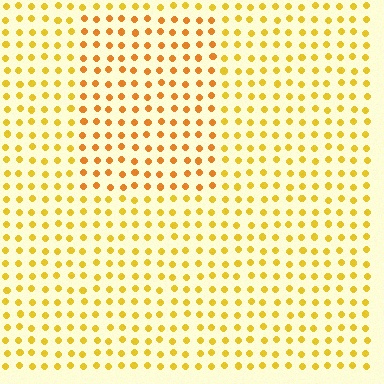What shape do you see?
I see a rectangle.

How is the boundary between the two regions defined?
The boundary is defined purely by a slight shift in hue (about 21 degrees). Spacing, size, and orientation are identical on both sides.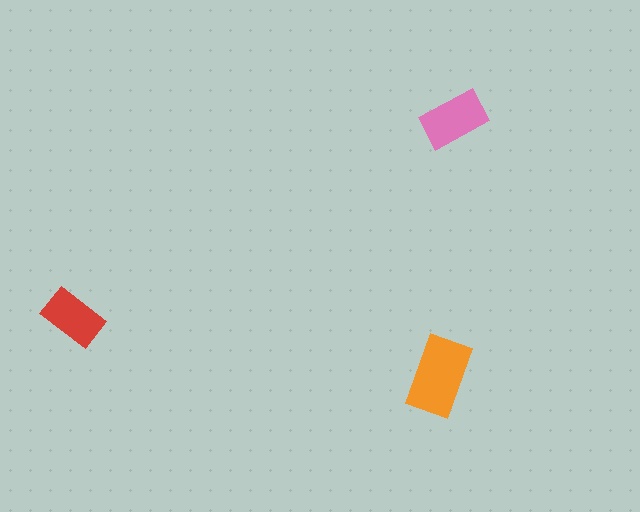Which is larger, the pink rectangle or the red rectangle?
The pink one.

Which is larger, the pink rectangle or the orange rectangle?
The orange one.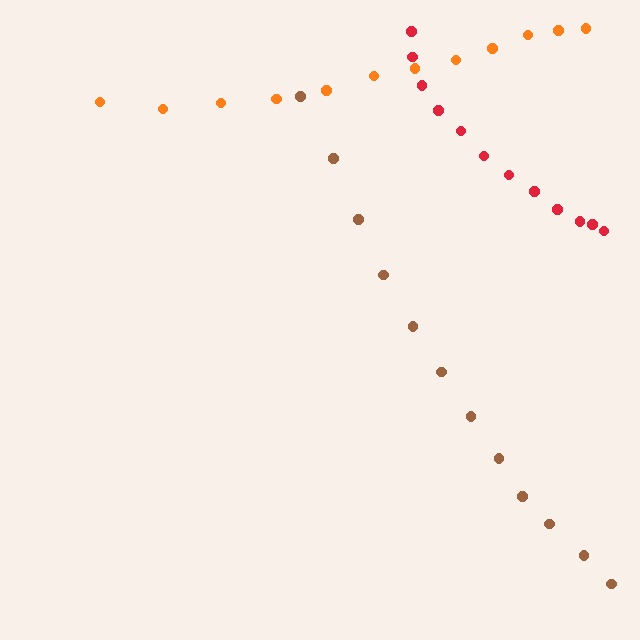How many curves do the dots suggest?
There are 3 distinct paths.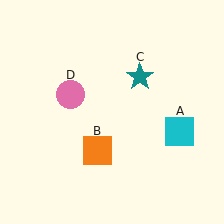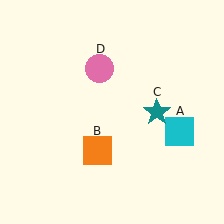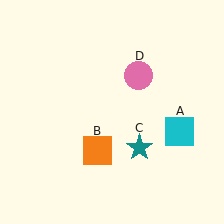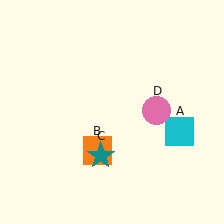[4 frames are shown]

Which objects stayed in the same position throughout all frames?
Cyan square (object A) and orange square (object B) remained stationary.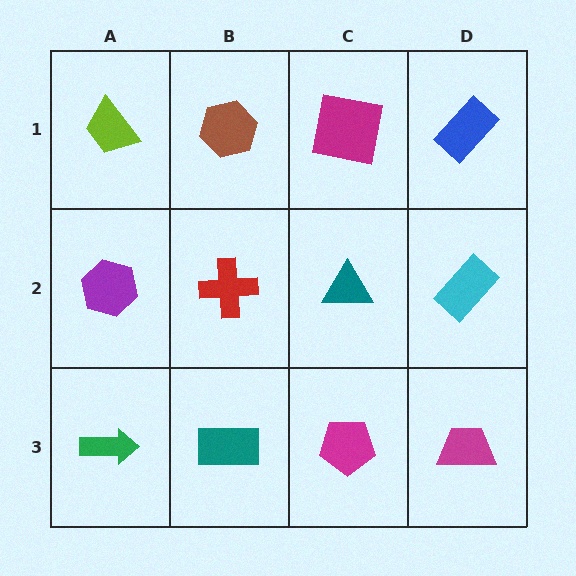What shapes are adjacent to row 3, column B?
A red cross (row 2, column B), a green arrow (row 3, column A), a magenta pentagon (row 3, column C).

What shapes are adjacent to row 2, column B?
A brown hexagon (row 1, column B), a teal rectangle (row 3, column B), a purple hexagon (row 2, column A), a teal triangle (row 2, column C).